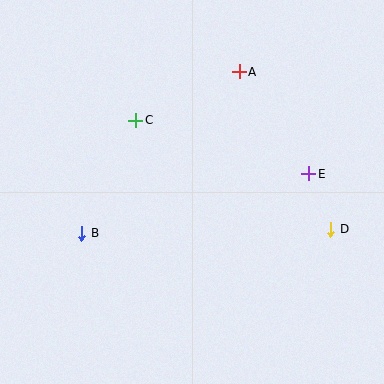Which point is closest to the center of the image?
Point C at (136, 120) is closest to the center.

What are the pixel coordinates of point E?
Point E is at (309, 174).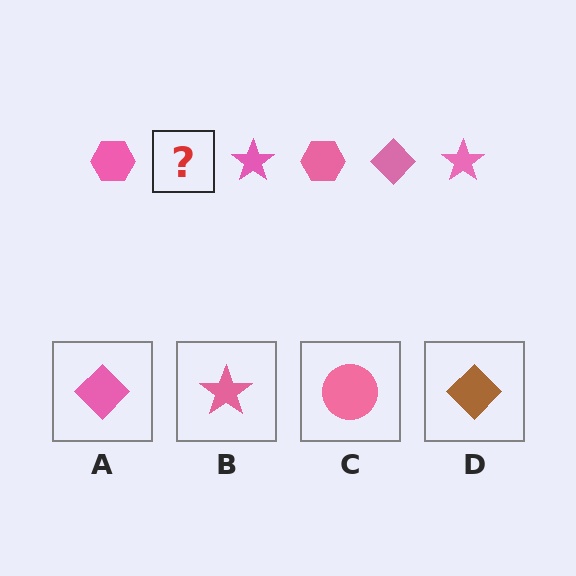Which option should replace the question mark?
Option A.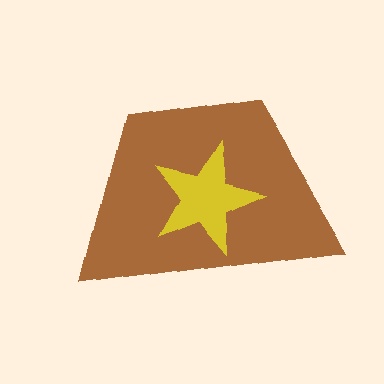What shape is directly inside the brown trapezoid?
The yellow star.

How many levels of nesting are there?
2.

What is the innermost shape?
The yellow star.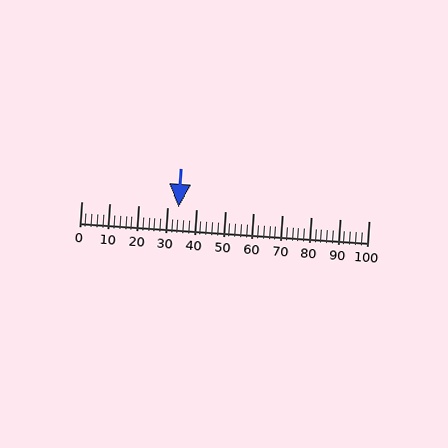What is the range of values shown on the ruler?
The ruler shows values from 0 to 100.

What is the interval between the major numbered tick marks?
The major tick marks are spaced 10 units apart.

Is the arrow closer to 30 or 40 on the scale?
The arrow is closer to 30.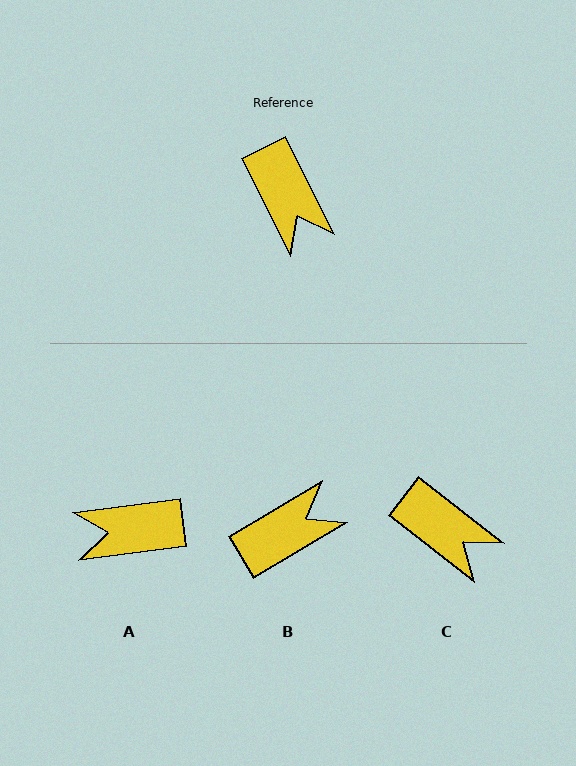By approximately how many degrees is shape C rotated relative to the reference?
Approximately 26 degrees counter-clockwise.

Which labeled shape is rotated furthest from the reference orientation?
A, about 109 degrees away.